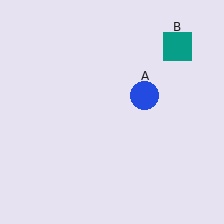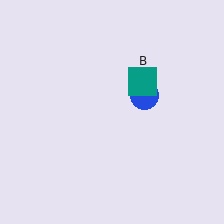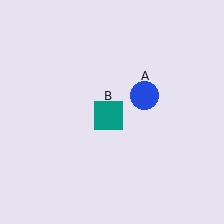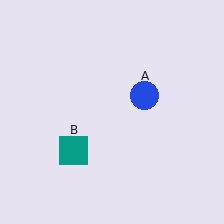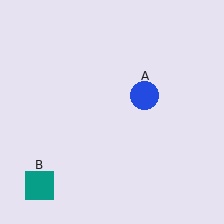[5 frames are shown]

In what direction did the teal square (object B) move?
The teal square (object B) moved down and to the left.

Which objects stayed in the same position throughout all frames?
Blue circle (object A) remained stationary.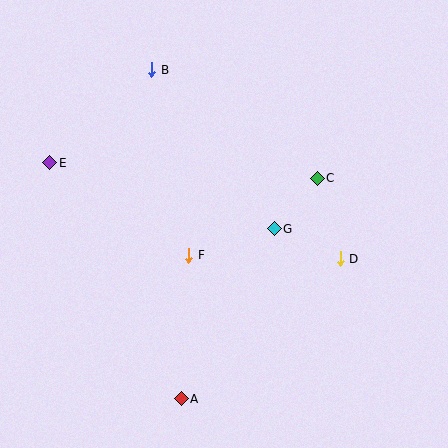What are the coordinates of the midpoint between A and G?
The midpoint between A and G is at (228, 314).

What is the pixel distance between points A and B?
The distance between A and B is 330 pixels.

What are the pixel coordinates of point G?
Point G is at (274, 229).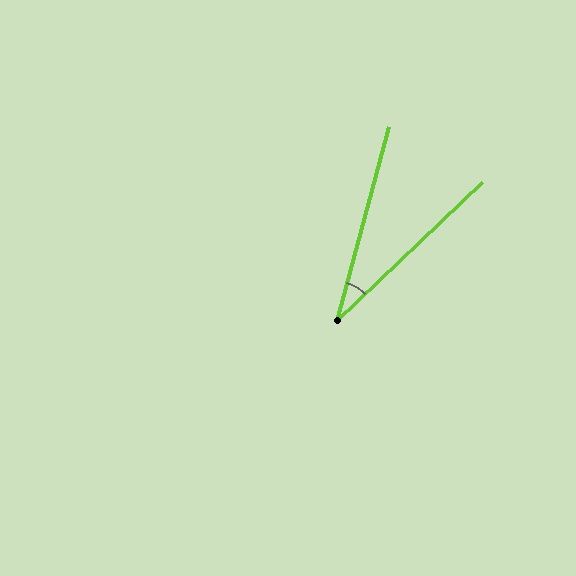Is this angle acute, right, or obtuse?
It is acute.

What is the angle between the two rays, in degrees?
Approximately 31 degrees.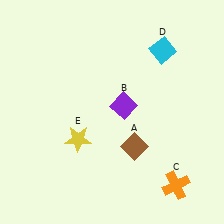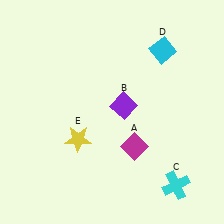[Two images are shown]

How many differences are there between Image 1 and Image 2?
There are 2 differences between the two images.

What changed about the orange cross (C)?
In Image 1, C is orange. In Image 2, it changed to cyan.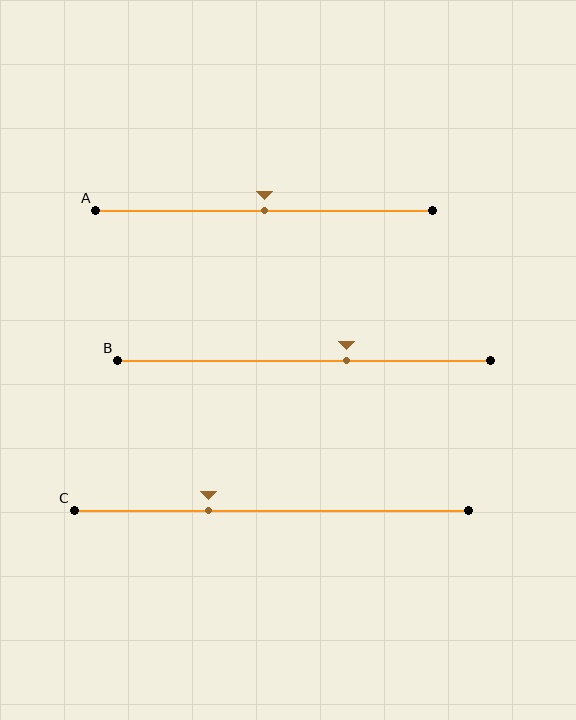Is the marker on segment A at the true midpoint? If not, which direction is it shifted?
Yes, the marker on segment A is at the true midpoint.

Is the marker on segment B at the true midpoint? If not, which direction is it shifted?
No, the marker on segment B is shifted to the right by about 11% of the segment length.